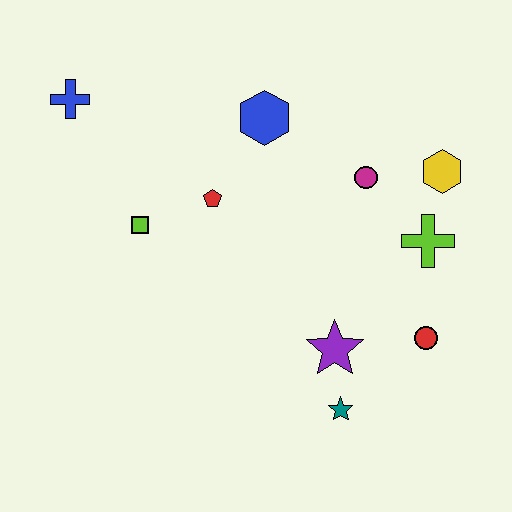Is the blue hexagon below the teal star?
No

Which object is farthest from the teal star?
The blue cross is farthest from the teal star.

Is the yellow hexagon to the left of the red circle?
No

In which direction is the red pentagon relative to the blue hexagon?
The red pentagon is below the blue hexagon.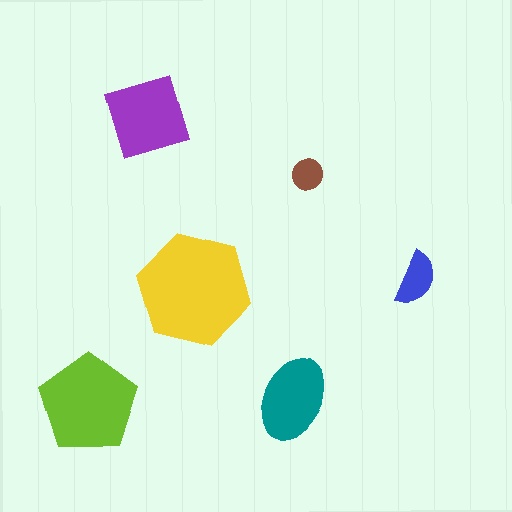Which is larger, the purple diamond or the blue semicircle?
The purple diamond.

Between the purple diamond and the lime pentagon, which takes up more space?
The lime pentagon.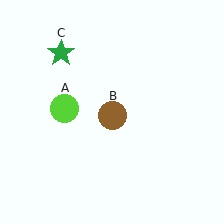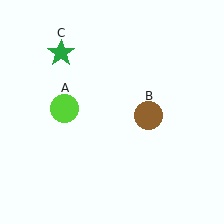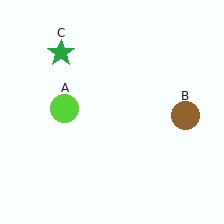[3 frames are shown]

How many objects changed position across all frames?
1 object changed position: brown circle (object B).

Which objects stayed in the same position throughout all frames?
Lime circle (object A) and green star (object C) remained stationary.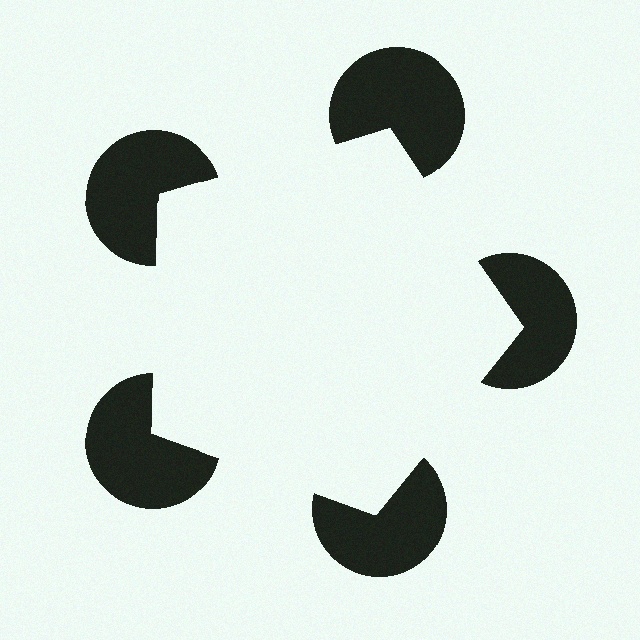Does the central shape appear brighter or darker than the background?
It typically appears slightly brighter than the background, even though no actual brightness change is drawn.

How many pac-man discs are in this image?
There are 5 — one at each vertex of the illusory pentagon.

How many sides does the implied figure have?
5 sides.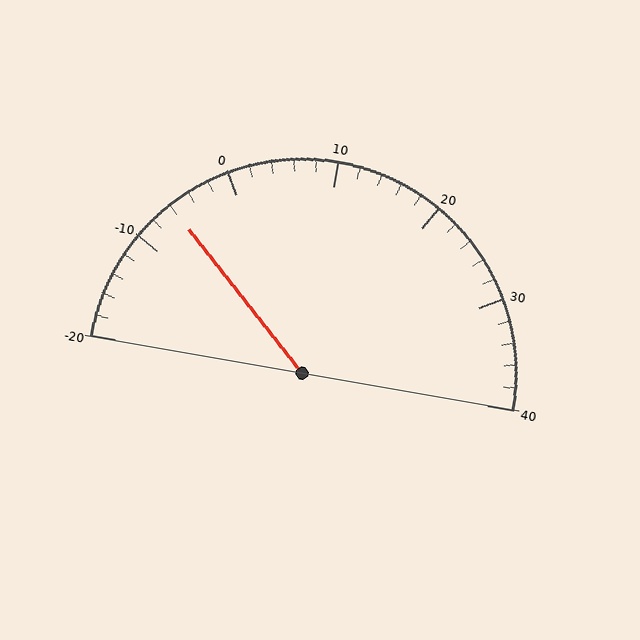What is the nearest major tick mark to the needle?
The nearest major tick mark is -10.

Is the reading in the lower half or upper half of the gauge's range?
The reading is in the lower half of the range (-20 to 40).